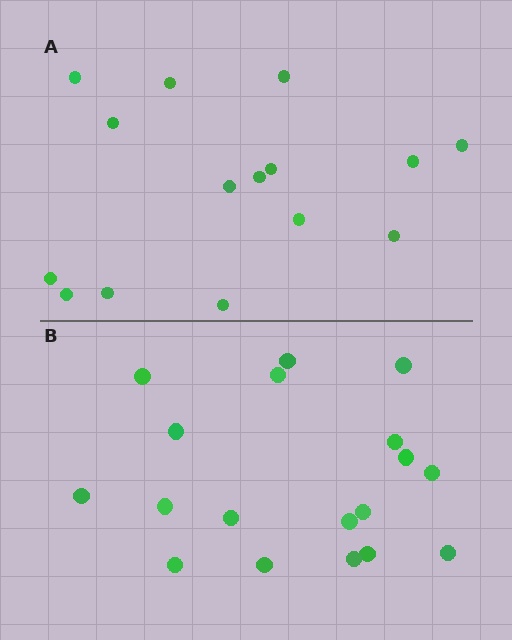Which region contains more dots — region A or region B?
Region B (the bottom region) has more dots.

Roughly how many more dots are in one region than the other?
Region B has just a few more — roughly 2 or 3 more dots than region A.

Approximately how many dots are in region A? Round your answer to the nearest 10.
About 20 dots. (The exact count is 15, which rounds to 20.)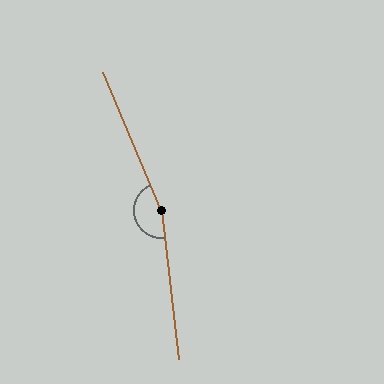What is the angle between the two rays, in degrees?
Approximately 164 degrees.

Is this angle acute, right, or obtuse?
It is obtuse.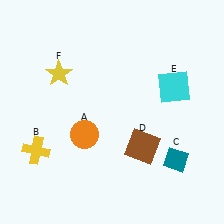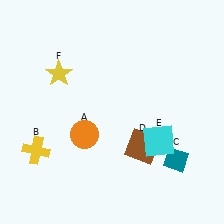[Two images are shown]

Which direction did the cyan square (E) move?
The cyan square (E) moved down.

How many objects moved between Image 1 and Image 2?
1 object moved between the two images.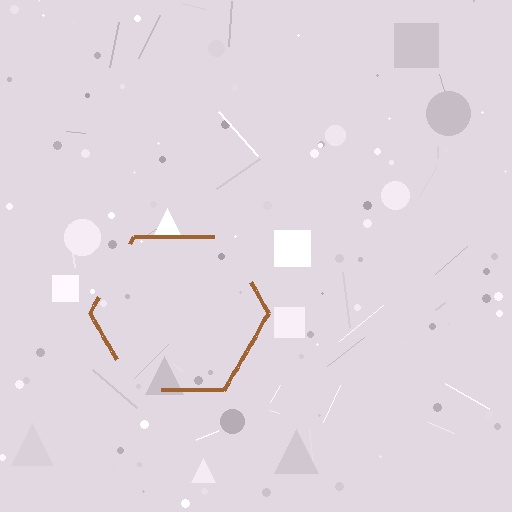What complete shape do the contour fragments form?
The contour fragments form a hexagon.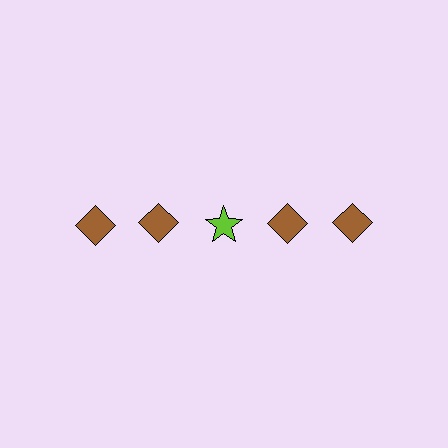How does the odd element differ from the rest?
It differs in both color (lime instead of brown) and shape (star instead of diamond).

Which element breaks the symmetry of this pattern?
The lime star in the top row, center column breaks the symmetry. All other shapes are brown diamonds.